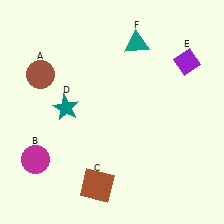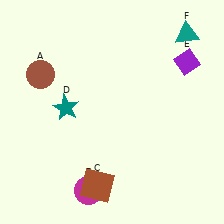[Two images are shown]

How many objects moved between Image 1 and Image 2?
2 objects moved between the two images.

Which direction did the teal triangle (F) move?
The teal triangle (F) moved right.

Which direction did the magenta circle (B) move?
The magenta circle (B) moved right.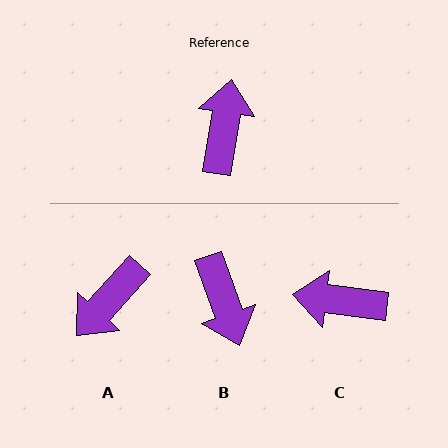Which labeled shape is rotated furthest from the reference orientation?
B, about 152 degrees away.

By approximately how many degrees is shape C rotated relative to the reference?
Approximately 92 degrees counter-clockwise.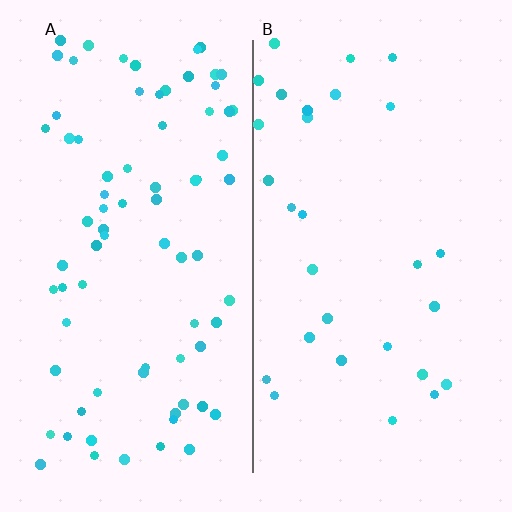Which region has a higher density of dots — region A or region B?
A (the left).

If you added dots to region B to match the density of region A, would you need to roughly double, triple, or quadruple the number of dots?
Approximately triple.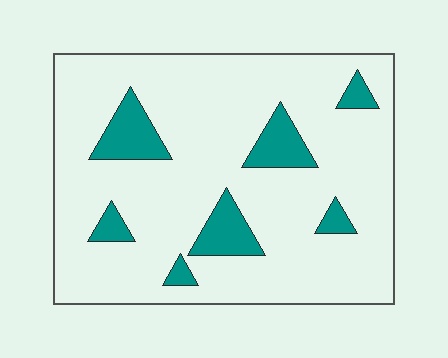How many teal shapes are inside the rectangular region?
7.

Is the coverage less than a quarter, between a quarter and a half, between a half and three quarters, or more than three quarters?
Less than a quarter.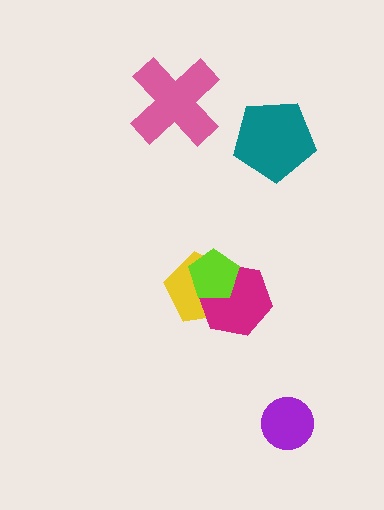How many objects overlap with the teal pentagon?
0 objects overlap with the teal pentagon.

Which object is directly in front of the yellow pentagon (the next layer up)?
The magenta hexagon is directly in front of the yellow pentagon.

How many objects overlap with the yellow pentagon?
2 objects overlap with the yellow pentagon.